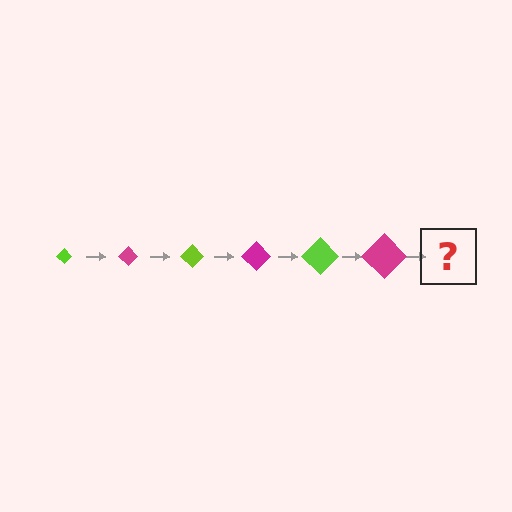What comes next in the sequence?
The next element should be a lime diamond, larger than the previous one.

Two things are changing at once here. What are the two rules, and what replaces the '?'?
The two rules are that the diamond grows larger each step and the color cycles through lime and magenta. The '?' should be a lime diamond, larger than the previous one.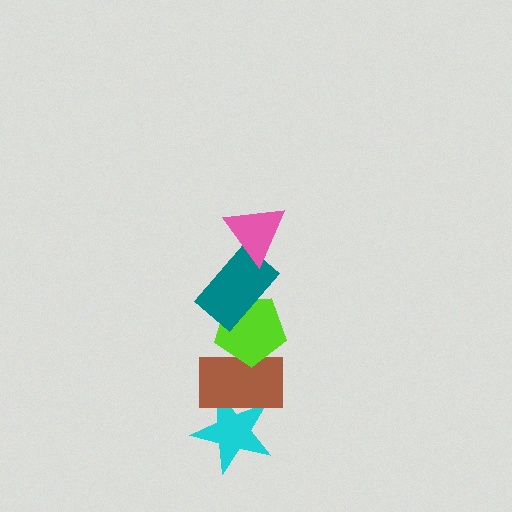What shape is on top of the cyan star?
The brown rectangle is on top of the cyan star.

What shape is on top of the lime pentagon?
The teal rectangle is on top of the lime pentagon.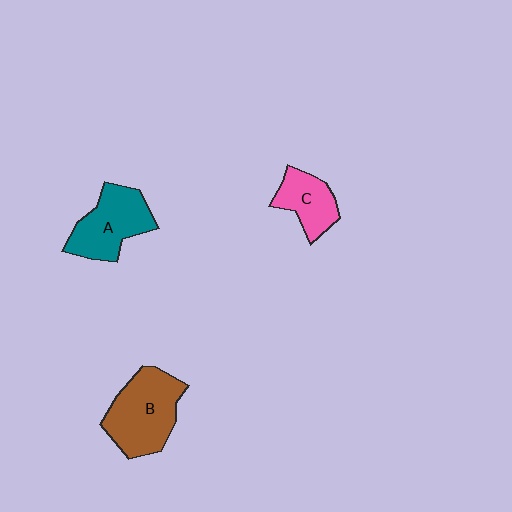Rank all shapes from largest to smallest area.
From largest to smallest: B (brown), A (teal), C (pink).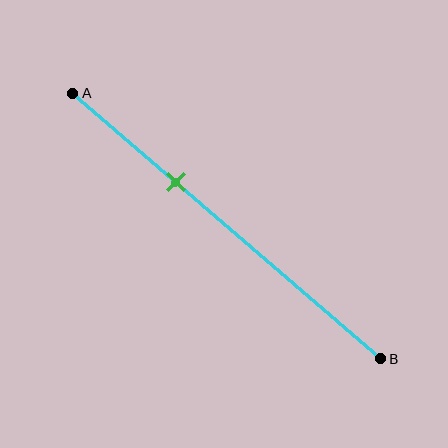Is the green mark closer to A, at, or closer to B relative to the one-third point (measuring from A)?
The green mark is approximately at the one-third point of segment AB.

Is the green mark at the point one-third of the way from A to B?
Yes, the mark is approximately at the one-third point.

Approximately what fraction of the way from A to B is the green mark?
The green mark is approximately 35% of the way from A to B.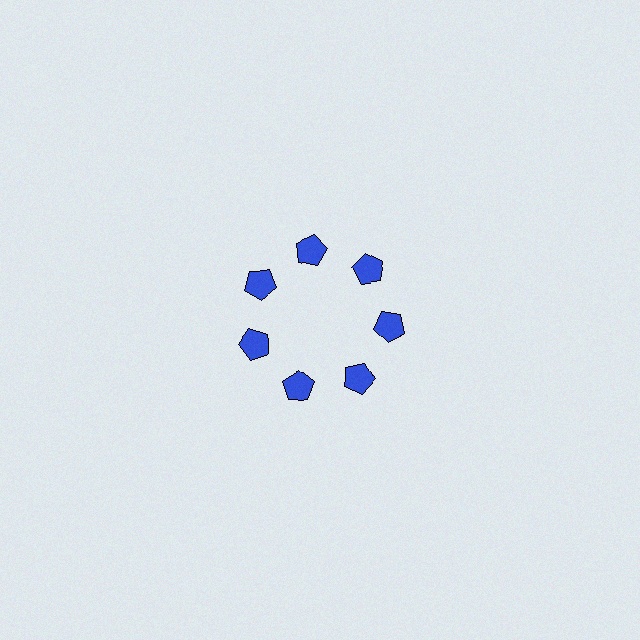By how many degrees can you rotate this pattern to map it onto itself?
The pattern maps onto itself every 51 degrees of rotation.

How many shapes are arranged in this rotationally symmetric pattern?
There are 7 shapes, arranged in 7 groups of 1.